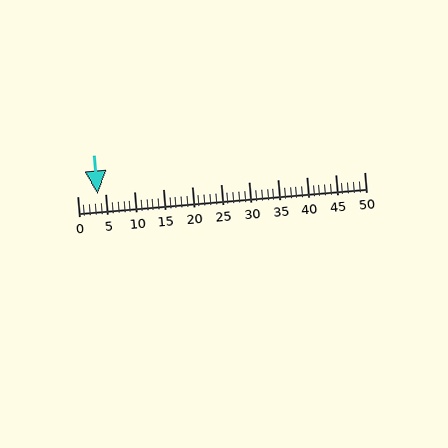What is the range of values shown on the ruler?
The ruler shows values from 0 to 50.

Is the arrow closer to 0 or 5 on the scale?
The arrow is closer to 5.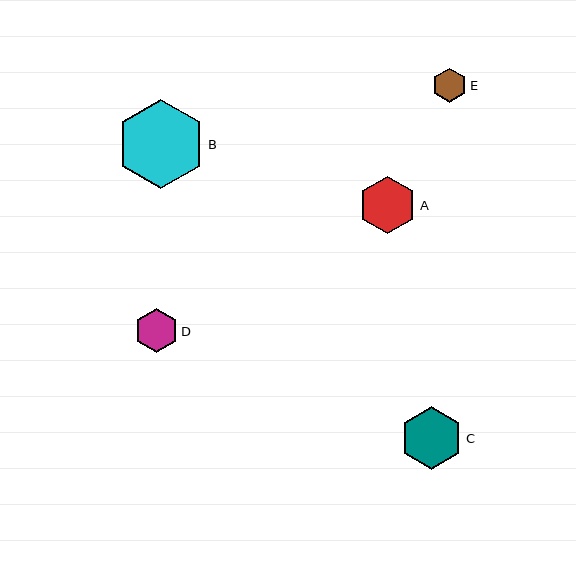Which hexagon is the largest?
Hexagon B is the largest with a size of approximately 89 pixels.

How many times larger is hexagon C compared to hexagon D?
Hexagon C is approximately 1.4 times the size of hexagon D.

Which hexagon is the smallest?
Hexagon E is the smallest with a size of approximately 34 pixels.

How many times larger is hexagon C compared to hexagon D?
Hexagon C is approximately 1.4 times the size of hexagon D.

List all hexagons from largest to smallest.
From largest to smallest: B, C, A, D, E.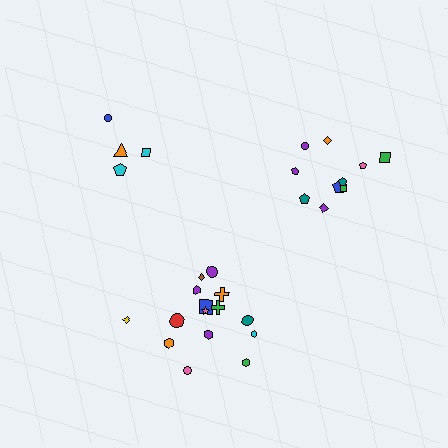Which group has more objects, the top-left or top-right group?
The top-right group.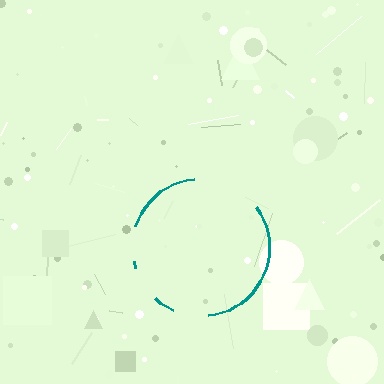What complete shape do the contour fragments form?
The contour fragments form a circle.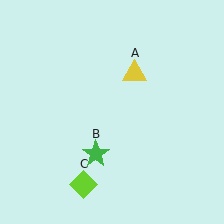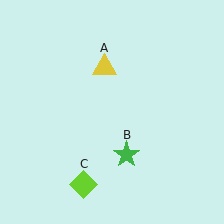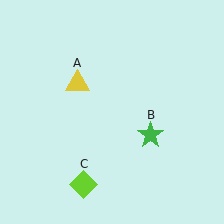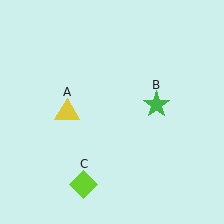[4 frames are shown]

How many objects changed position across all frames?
2 objects changed position: yellow triangle (object A), green star (object B).